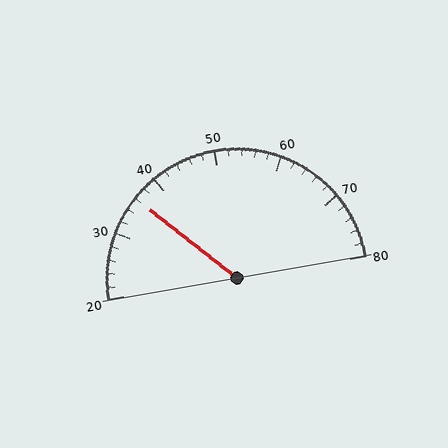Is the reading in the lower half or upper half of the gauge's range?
The reading is in the lower half of the range (20 to 80).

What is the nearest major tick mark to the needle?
The nearest major tick mark is 40.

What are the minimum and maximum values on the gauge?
The gauge ranges from 20 to 80.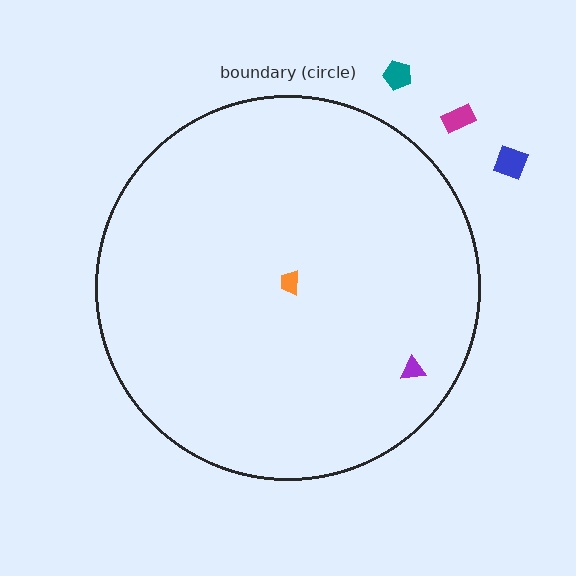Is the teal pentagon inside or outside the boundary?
Outside.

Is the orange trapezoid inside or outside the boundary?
Inside.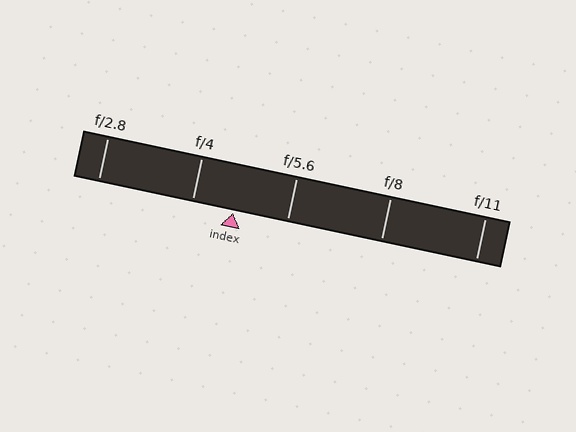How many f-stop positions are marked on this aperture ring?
There are 5 f-stop positions marked.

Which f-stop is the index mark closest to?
The index mark is closest to f/4.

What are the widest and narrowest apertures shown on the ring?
The widest aperture shown is f/2.8 and the narrowest is f/11.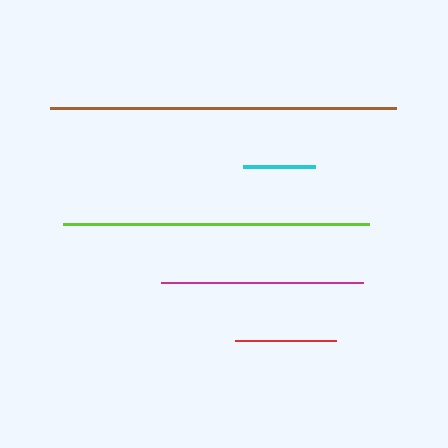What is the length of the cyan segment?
The cyan segment is approximately 72 pixels long.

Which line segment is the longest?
The brown line is the longest at approximately 346 pixels.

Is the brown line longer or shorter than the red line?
The brown line is longer than the red line.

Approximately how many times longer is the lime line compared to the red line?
The lime line is approximately 3.0 times the length of the red line.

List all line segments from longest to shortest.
From longest to shortest: brown, lime, magenta, red, cyan.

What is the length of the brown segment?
The brown segment is approximately 346 pixels long.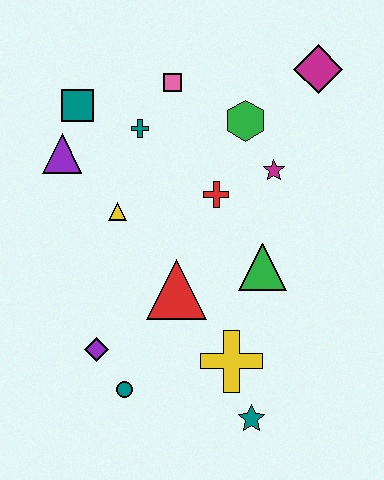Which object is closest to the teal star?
The yellow cross is closest to the teal star.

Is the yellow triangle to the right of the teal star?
No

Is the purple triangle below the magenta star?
No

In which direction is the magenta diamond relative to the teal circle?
The magenta diamond is above the teal circle.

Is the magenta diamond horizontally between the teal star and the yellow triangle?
No